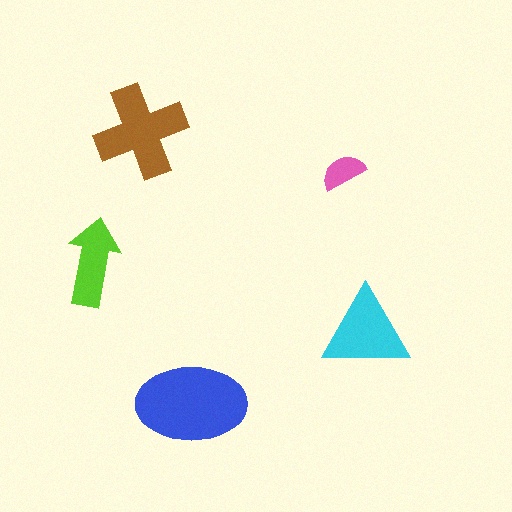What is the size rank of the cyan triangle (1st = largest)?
3rd.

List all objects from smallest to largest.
The pink semicircle, the lime arrow, the cyan triangle, the brown cross, the blue ellipse.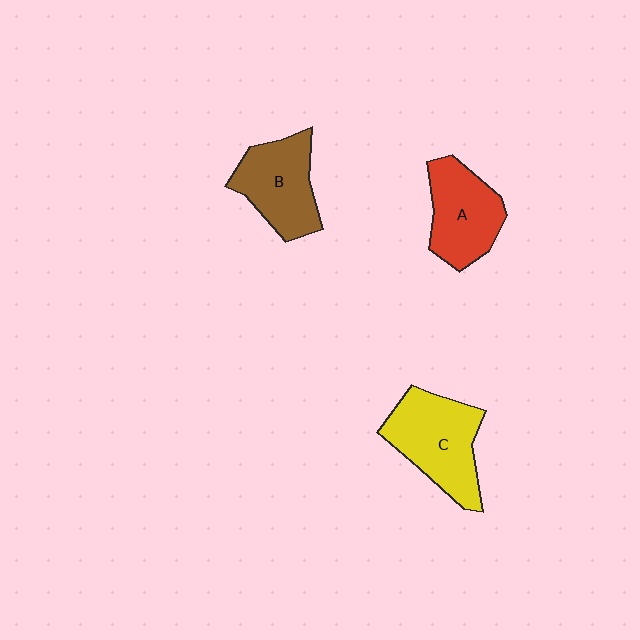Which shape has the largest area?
Shape C (yellow).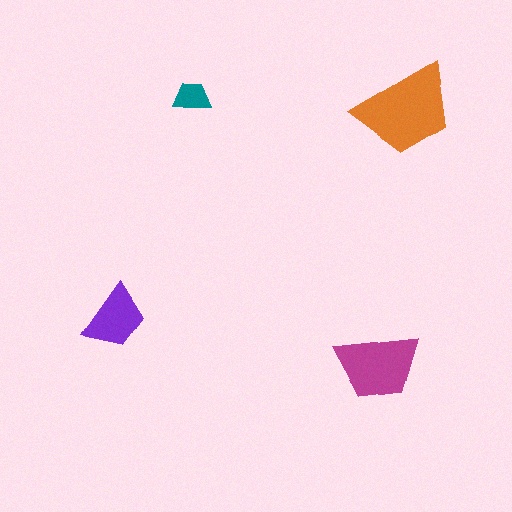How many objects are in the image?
There are 4 objects in the image.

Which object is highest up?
The teal trapezoid is topmost.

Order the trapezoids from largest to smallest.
the orange one, the magenta one, the purple one, the teal one.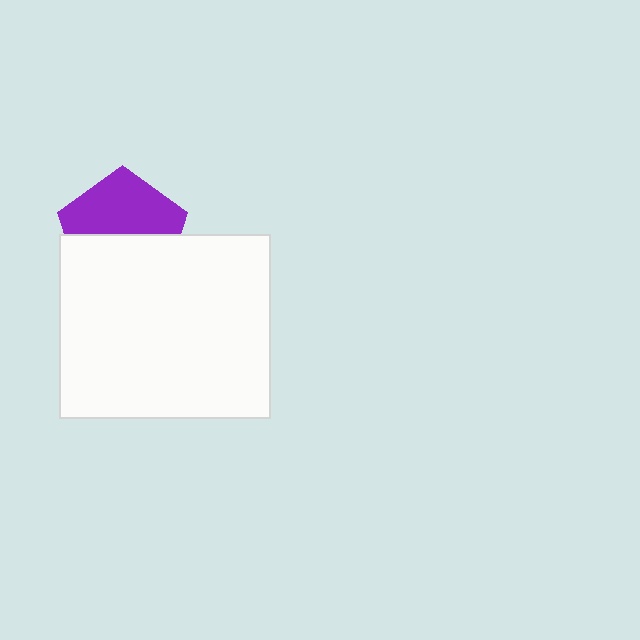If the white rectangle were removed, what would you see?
You would see the complete purple pentagon.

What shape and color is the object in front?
The object in front is a white rectangle.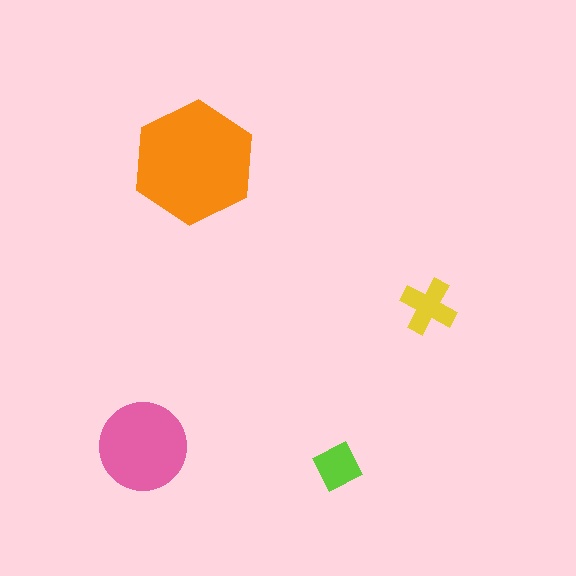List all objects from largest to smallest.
The orange hexagon, the pink circle, the yellow cross, the lime diamond.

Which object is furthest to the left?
The pink circle is leftmost.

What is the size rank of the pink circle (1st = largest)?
2nd.